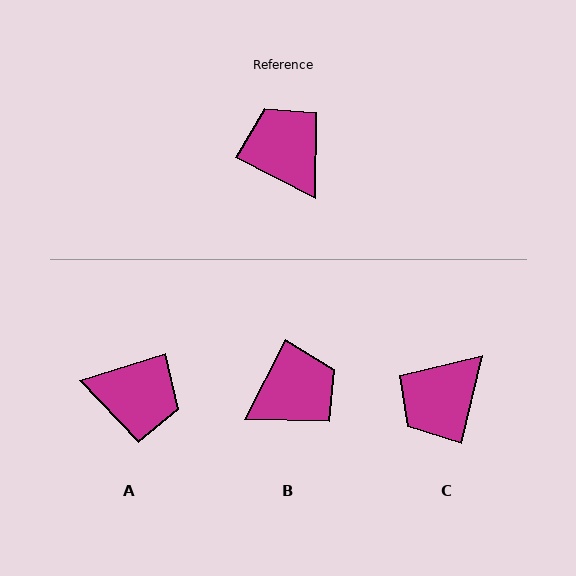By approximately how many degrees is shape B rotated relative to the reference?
Approximately 91 degrees clockwise.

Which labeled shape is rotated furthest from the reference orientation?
A, about 136 degrees away.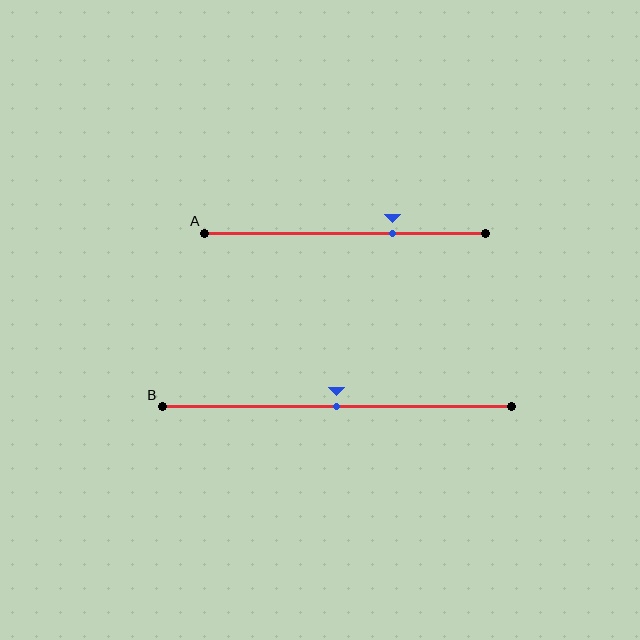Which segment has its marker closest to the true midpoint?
Segment B has its marker closest to the true midpoint.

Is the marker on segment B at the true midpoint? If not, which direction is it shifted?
Yes, the marker on segment B is at the true midpoint.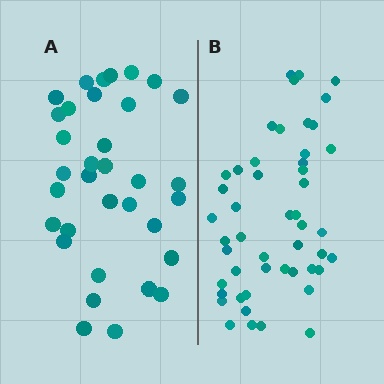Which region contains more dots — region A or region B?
Region B (the right region) has more dots.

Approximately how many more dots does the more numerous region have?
Region B has approximately 15 more dots than region A.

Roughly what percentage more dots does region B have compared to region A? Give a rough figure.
About 45% more.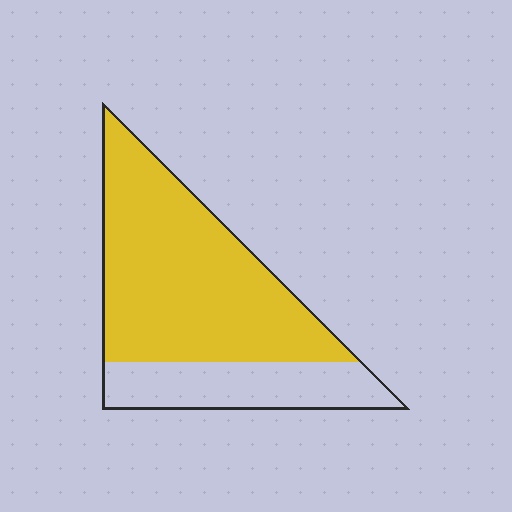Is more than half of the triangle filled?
Yes.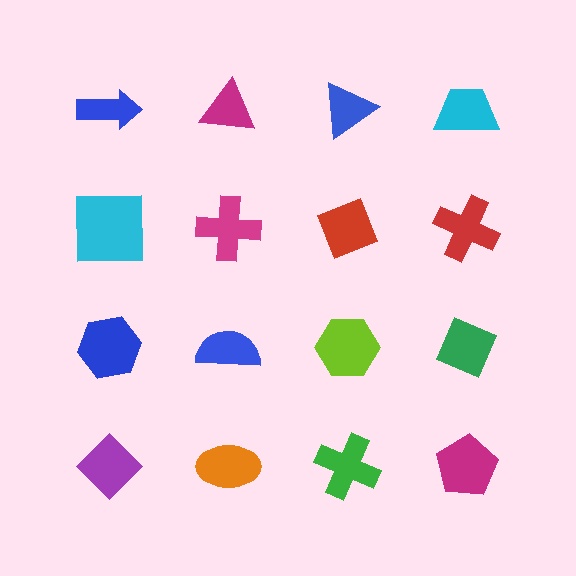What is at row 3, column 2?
A blue semicircle.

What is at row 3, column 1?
A blue hexagon.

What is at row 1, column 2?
A magenta triangle.